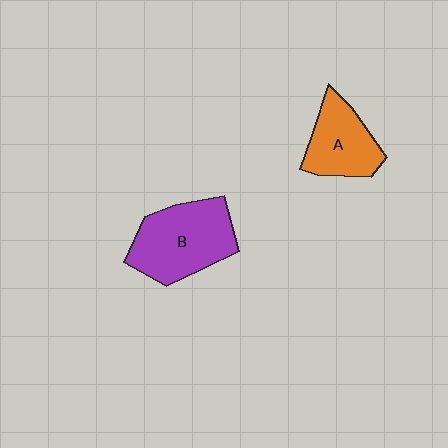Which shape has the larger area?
Shape B (purple).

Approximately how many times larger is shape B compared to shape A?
Approximately 1.5 times.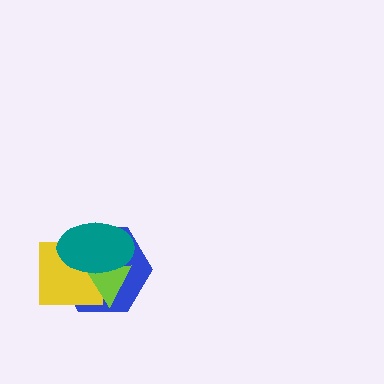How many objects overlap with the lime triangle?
3 objects overlap with the lime triangle.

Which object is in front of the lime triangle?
The teal ellipse is in front of the lime triangle.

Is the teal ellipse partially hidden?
No, no other shape covers it.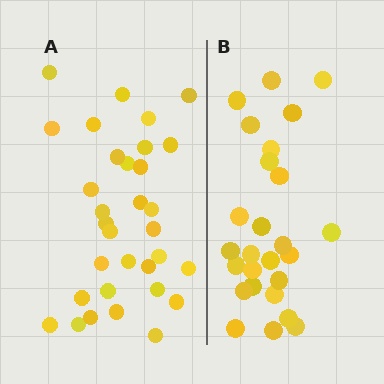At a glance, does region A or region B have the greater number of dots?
Region A (the left region) has more dots.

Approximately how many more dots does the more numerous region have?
Region A has about 6 more dots than region B.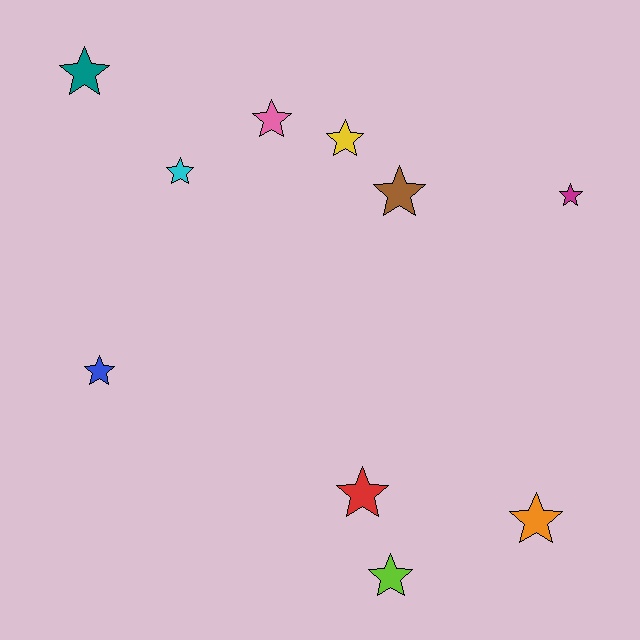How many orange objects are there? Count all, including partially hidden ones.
There is 1 orange object.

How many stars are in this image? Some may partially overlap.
There are 10 stars.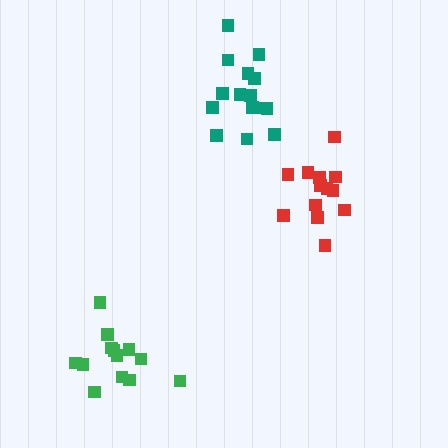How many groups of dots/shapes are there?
There are 3 groups.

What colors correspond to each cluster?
The clusters are colored: red, green, teal.